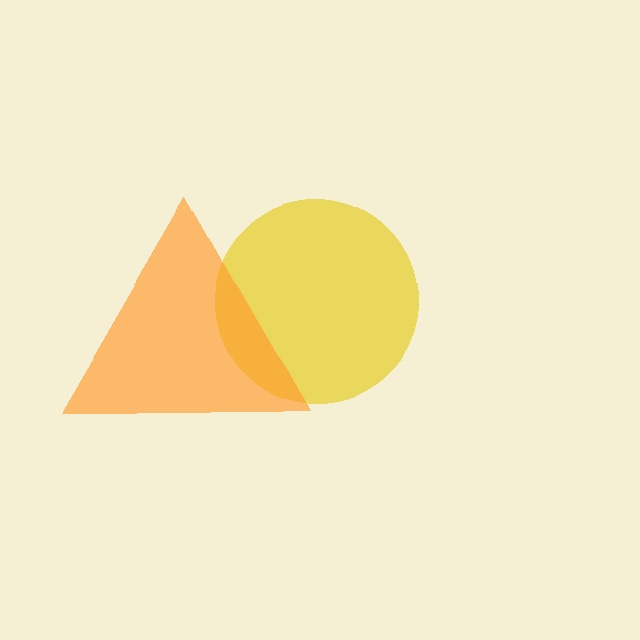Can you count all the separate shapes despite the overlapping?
Yes, there are 2 separate shapes.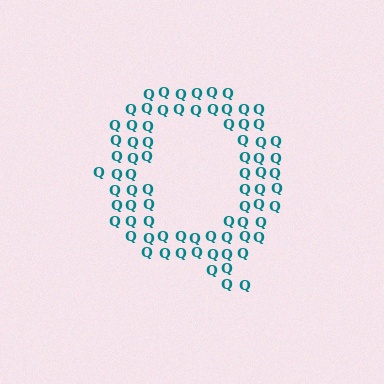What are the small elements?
The small elements are letter Q's.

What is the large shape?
The large shape is the letter Q.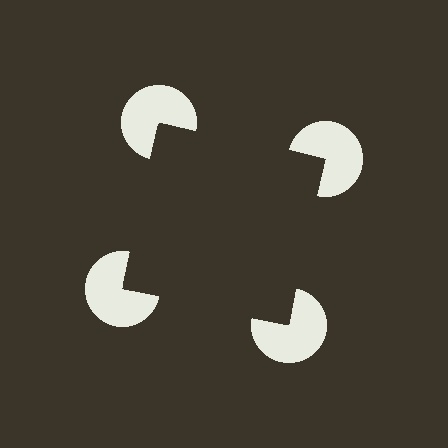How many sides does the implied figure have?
4 sides.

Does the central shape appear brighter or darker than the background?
It typically appears slightly darker than the background, even though no actual brightness change is drawn.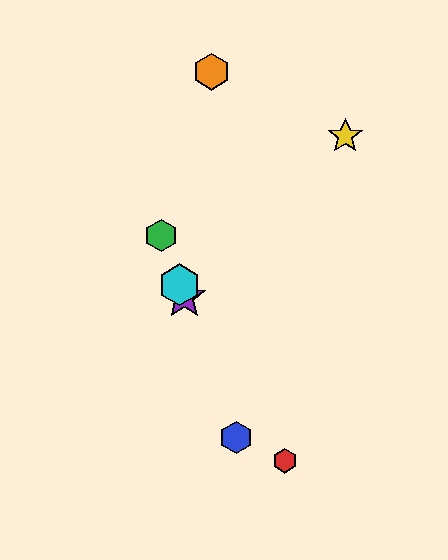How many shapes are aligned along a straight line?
4 shapes (the blue hexagon, the green hexagon, the purple star, the cyan hexagon) are aligned along a straight line.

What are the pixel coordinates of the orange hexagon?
The orange hexagon is at (211, 72).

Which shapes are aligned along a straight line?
The blue hexagon, the green hexagon, the purple star, the cyan hexagon are aligned along a straight line.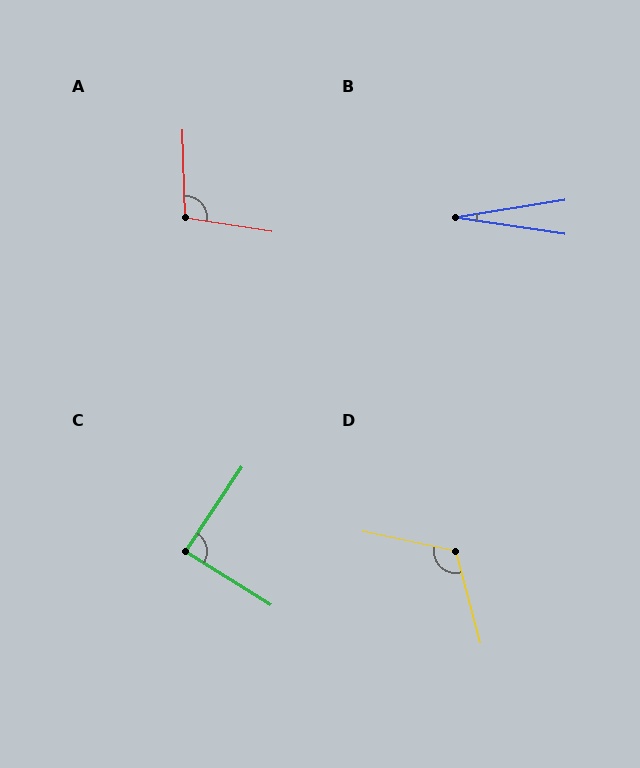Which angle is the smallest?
B, at approximately 18 degrees.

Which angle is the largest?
D, at approximately 117 degrees.